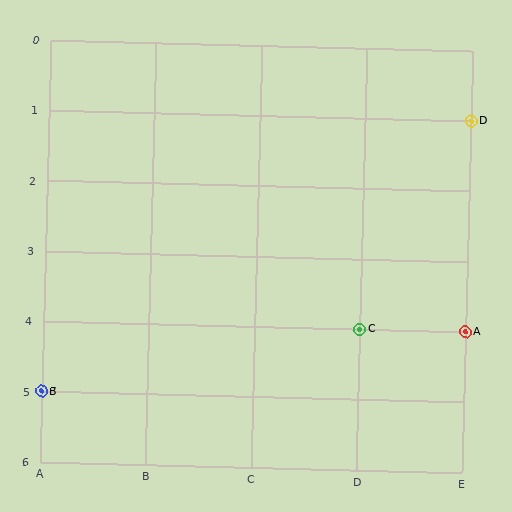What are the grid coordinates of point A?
Point A is at grid coordinates (E, 4).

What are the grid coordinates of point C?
Point C is at grid coordinates (D, 4).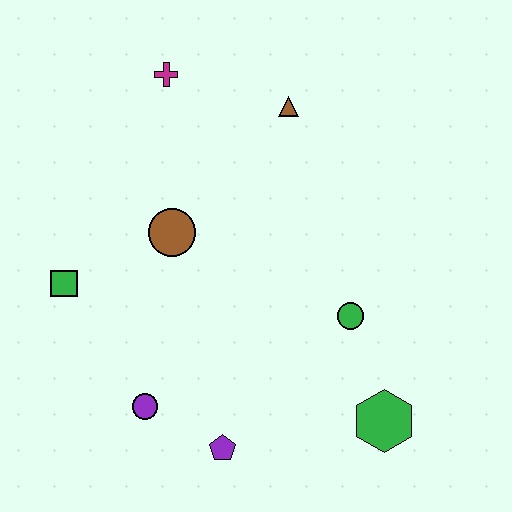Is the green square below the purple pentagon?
No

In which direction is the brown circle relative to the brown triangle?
The brown circle is below the brown triangle.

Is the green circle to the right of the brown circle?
Yes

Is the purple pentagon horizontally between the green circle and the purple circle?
Yes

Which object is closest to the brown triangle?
The magenta cross is closest to the brown triangle.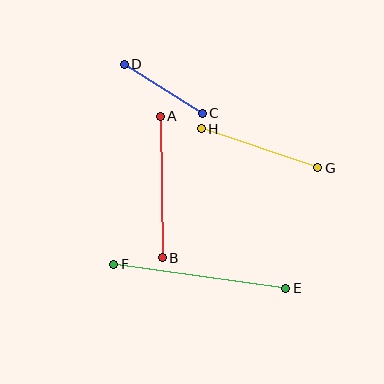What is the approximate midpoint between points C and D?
The midpoint is at approximately (163, 89) pixels.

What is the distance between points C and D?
The distance is approximately 92 pixels.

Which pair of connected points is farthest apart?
Points E and F are farthest apart.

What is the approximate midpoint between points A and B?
The midpoint is at approximately (161, 187) pixels.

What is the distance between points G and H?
The distance is approximately 123 pixels.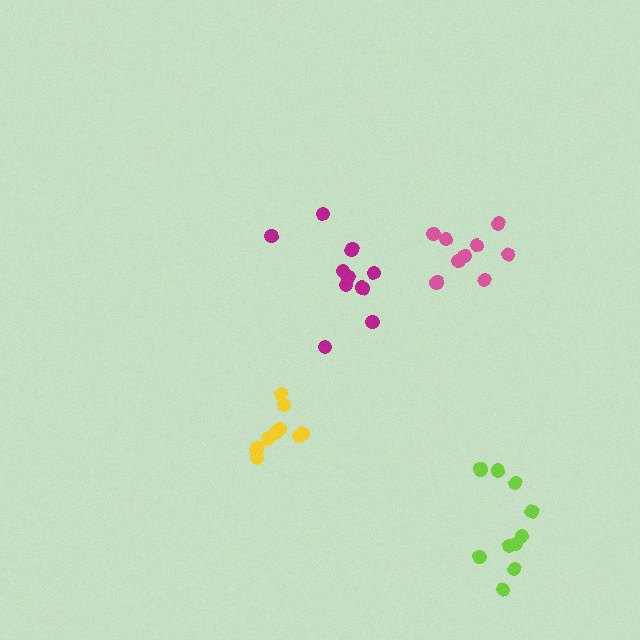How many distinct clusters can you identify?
There are 4 distinct clusters.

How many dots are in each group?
Group 1: 9 dots, Group 2: 9 dots, Group 3: 10 dots, Group 4: 10 dots (38 total).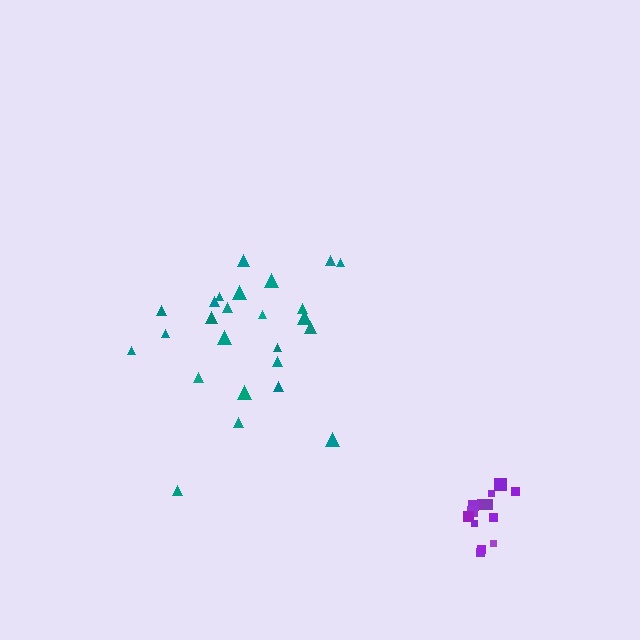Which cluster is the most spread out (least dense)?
Teal.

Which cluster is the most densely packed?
Purple.